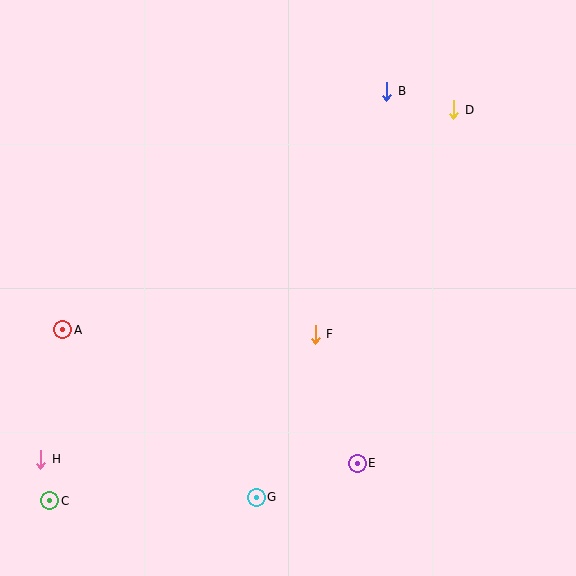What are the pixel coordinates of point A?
Point A is at (63, 330).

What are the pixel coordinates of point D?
Point D is at (454, 110).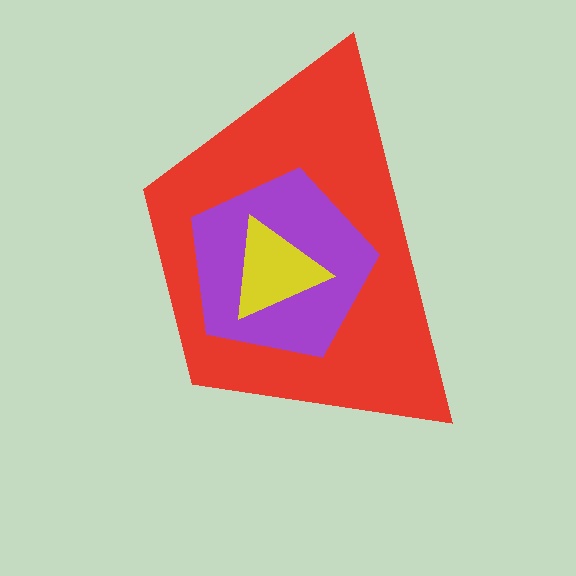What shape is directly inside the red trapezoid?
The purple pentagon.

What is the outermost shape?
The red trapezoid.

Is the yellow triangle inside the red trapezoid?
Yes.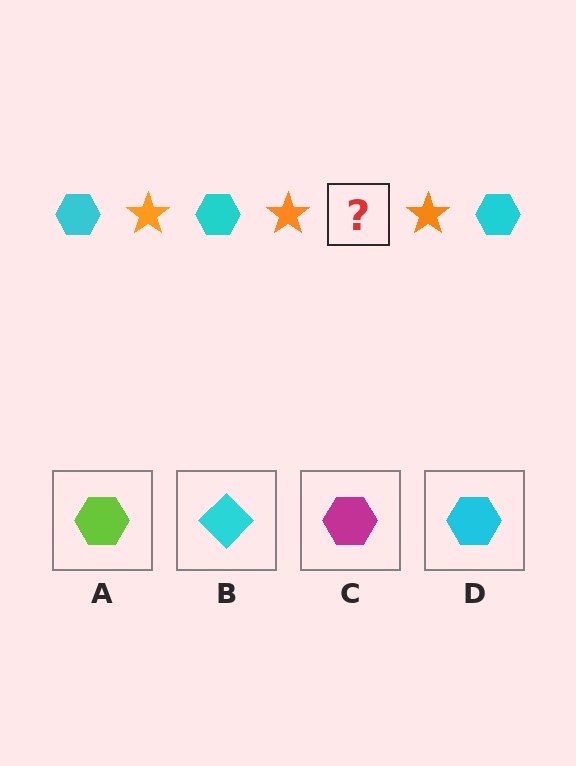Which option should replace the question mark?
Option D.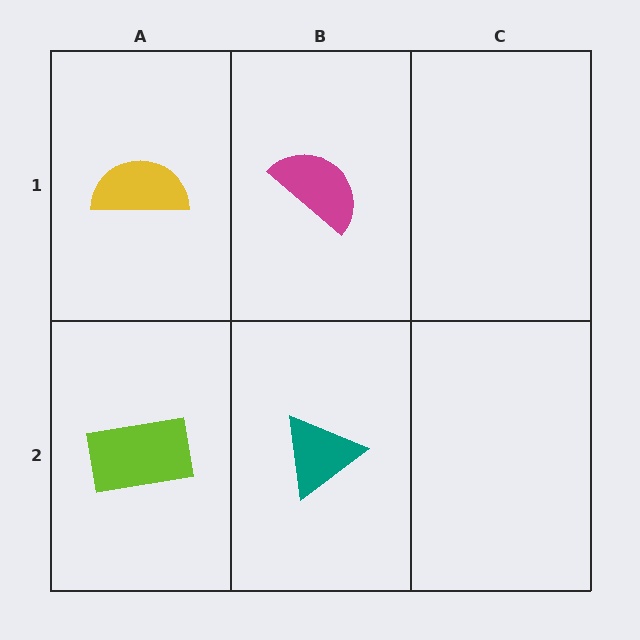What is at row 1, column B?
A magenta semicircle.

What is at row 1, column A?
A yellow semicircle.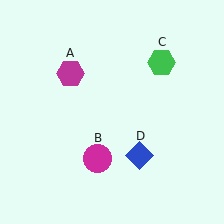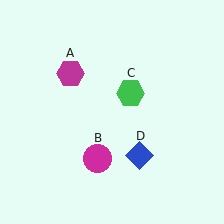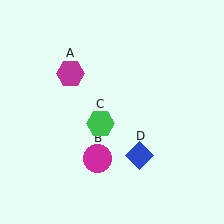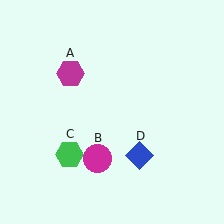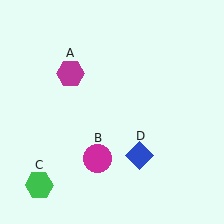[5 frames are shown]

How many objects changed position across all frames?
1 object changed position: green hexagon (object C).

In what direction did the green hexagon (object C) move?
The green hexagon (object C) moved down and to the left.